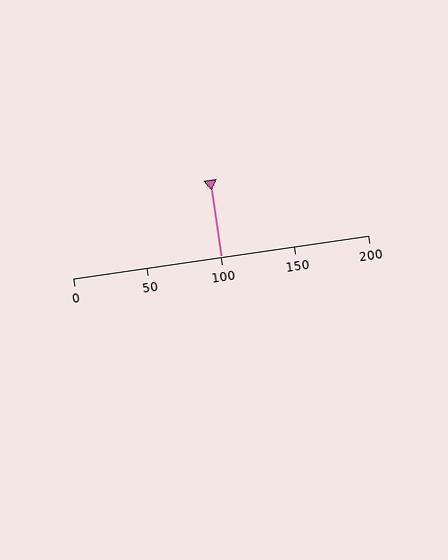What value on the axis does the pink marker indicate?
The marker indicates approximately 100.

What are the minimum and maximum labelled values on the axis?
The axis runs from 0 to 200.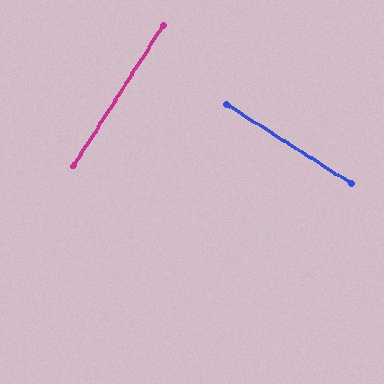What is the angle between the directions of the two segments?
Approximately 90 degrees.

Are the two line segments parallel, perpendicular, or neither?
Perpendicular — they meet at approximately 90°.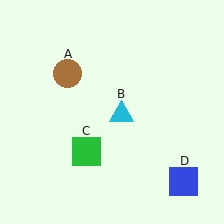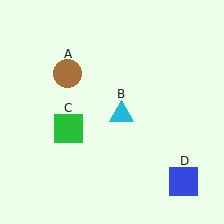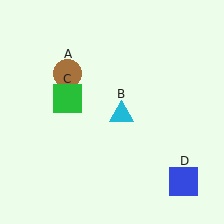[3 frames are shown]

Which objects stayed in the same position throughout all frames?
Brown circle (object A) and cyan triangle (object B) and blue square (object D) remained stationary.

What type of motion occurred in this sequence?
The green square (object C) rotated clockwise around the center of the scene.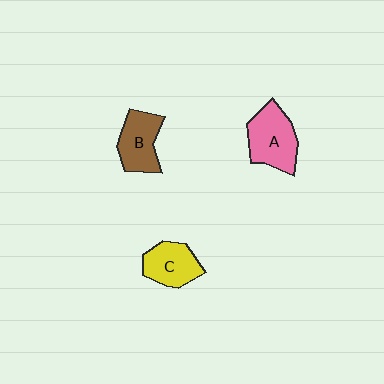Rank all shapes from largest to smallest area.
From largest to smallest: A (pink), B (brown), C (yellow).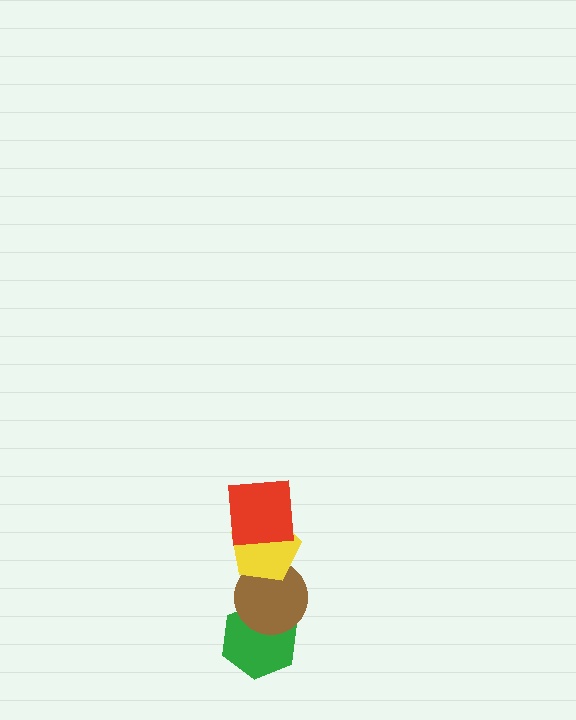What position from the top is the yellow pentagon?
The yellow pentagon is 2nd from the top.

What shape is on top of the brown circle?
The yellow pentagon is on top of the brown circle.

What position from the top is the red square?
The red square is 1st from the top.